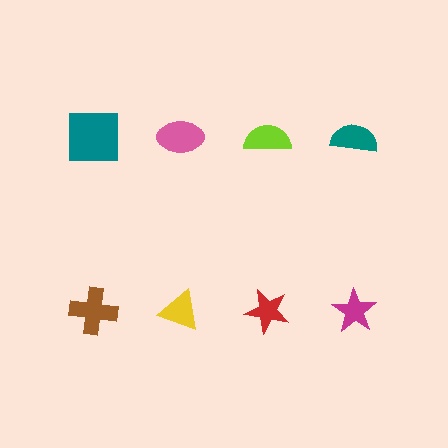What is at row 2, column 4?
A magenta star.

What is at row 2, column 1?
A brown cross.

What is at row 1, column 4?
A teal semicircle.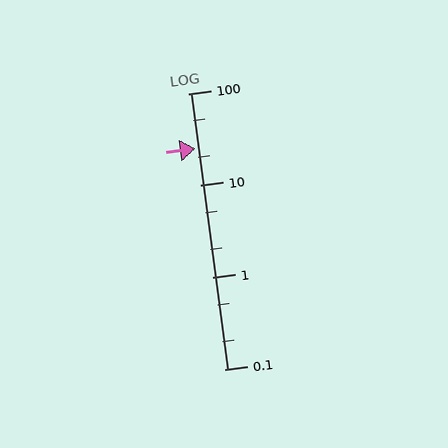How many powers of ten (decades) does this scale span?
The scale spans 3 decades, from 0.1 to 100.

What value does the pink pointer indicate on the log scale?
The pointer indicates approximately 25.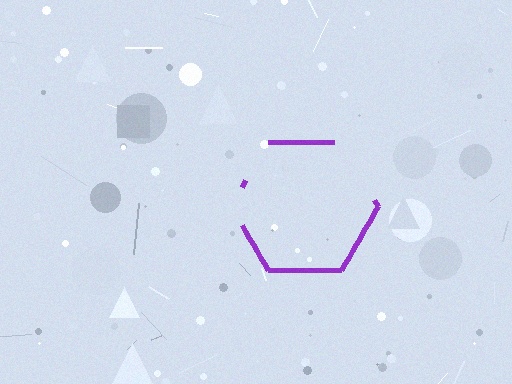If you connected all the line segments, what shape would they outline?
They would outline a hexagon.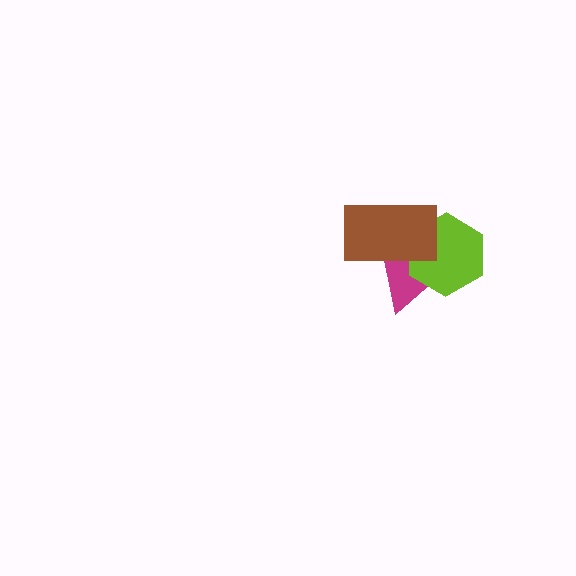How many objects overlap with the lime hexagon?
2 objects overlap with the lime hexagon.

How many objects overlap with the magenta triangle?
2 objects overlap with the magenta triangle.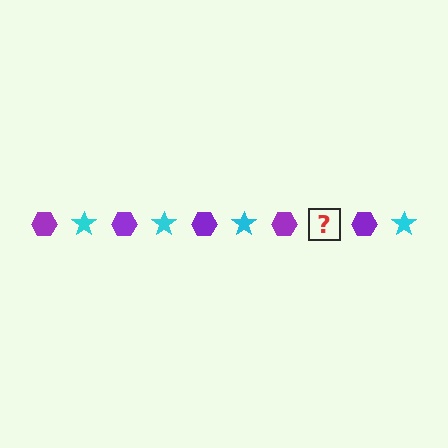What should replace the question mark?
The question mark should be replaced with a cyan star.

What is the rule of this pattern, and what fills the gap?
The rule is that the pattern alternates between purple hexagon and cyan star. The gap should be filled with a cyan star.